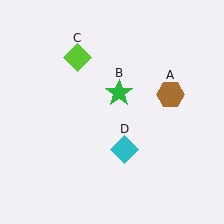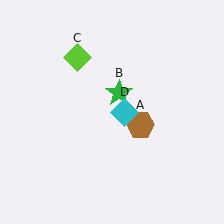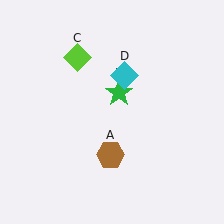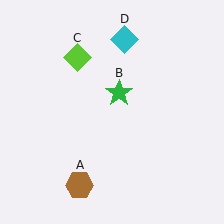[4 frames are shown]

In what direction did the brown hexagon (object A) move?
The brown hexagon (object A) moved down and to the left.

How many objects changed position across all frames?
2 objects changed position: brown hexagon (object A), cyan diamond (object D).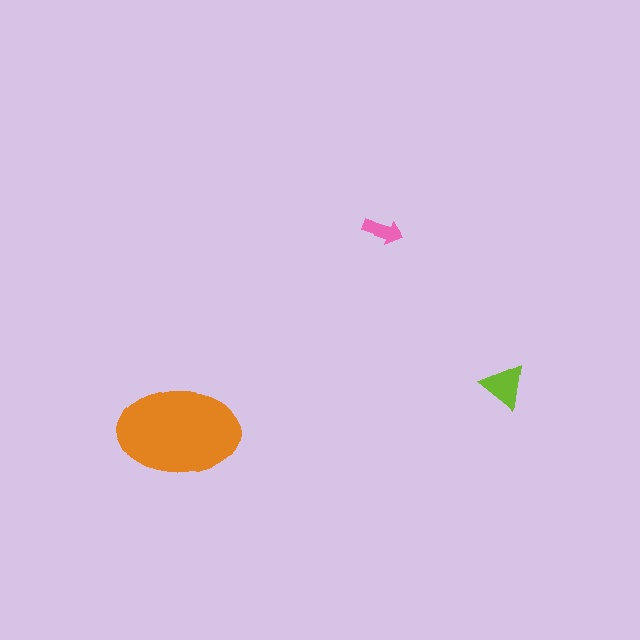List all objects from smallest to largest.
The pink arrow, the lime triangle, the orange ellipse.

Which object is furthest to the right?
The lime triangle is rightmost.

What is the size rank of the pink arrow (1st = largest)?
3rd.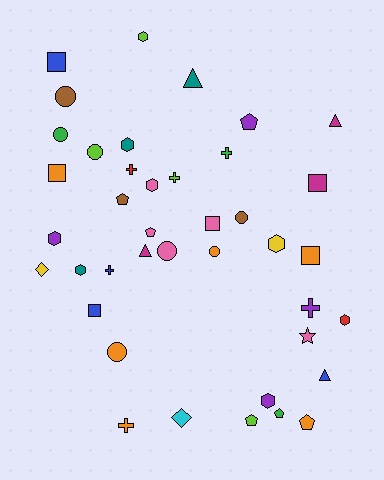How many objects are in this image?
There are 40 objects.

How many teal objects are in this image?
There are 3 teal objects.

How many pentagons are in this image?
There are 6 pentagons.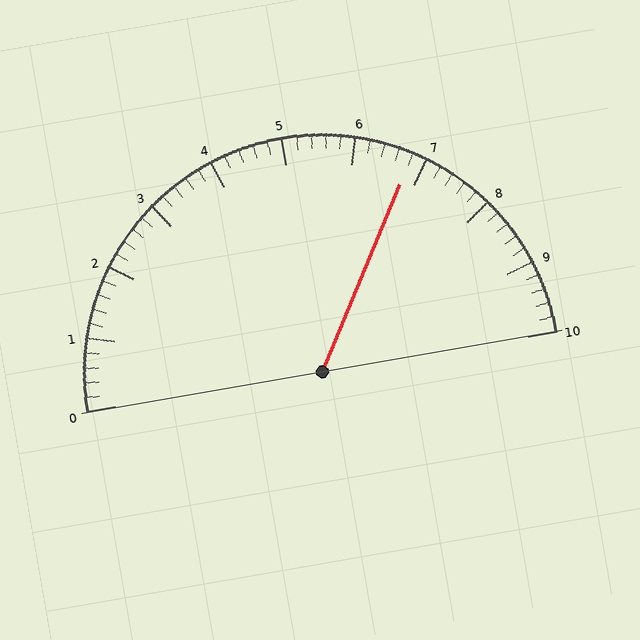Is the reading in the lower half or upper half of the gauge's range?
The reading is in the upper half of the range (0 to 10).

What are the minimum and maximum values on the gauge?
The gauge ranges from 0 to 10.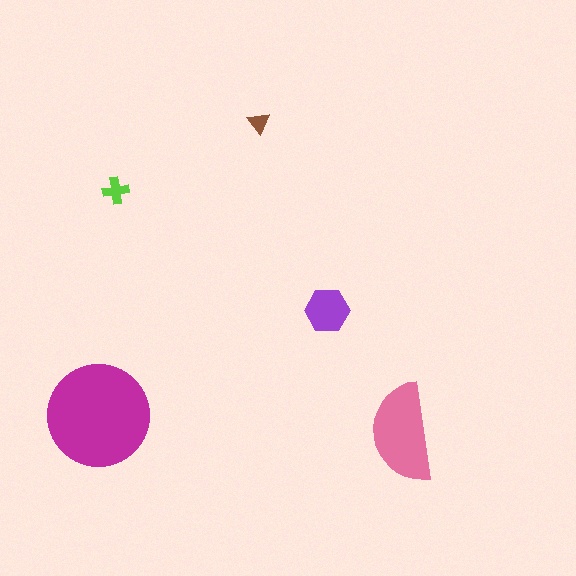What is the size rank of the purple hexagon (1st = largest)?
3rd.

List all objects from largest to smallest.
The magenta circle, the pink semicircle, the purple hexagon, the lime cross, the brown triangle.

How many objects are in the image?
There are 5 objects in the image.